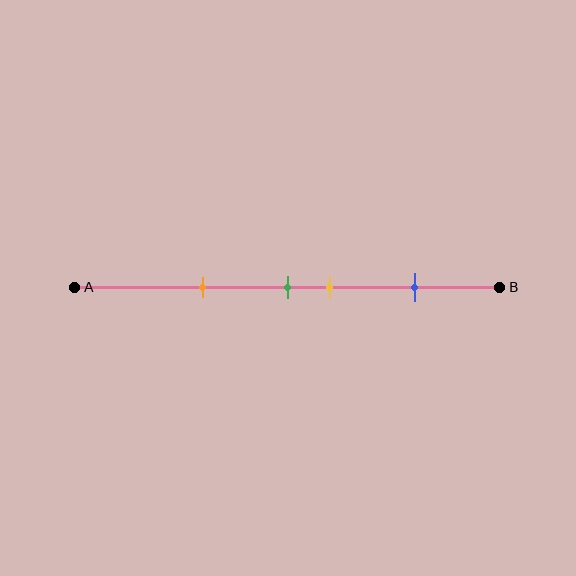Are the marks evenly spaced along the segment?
No, the marks are not evenly spaced.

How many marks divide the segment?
There are 4 marks dividing the segment.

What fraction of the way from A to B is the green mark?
The green mark is approximately 50% (0.5) of the way from A to B.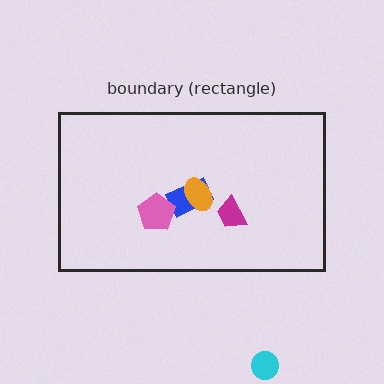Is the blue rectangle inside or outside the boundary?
Inside.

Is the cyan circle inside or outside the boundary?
Outside.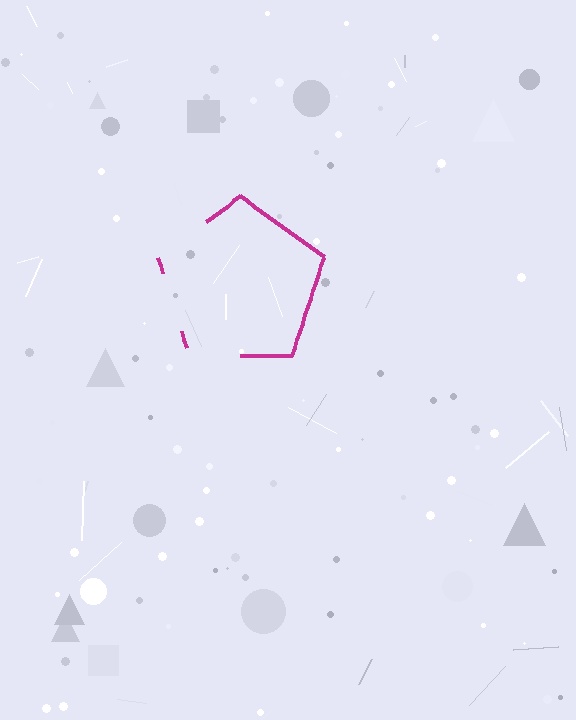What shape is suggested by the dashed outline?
The dashed outline suggests a pentagon.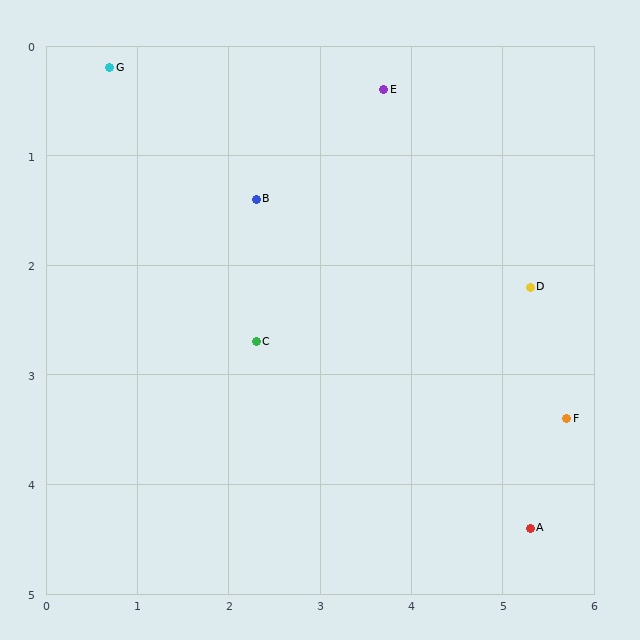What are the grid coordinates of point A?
Point A is at approximately (5.3, 4.4).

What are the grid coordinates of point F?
Point F is at approximately (5.7, 3.4).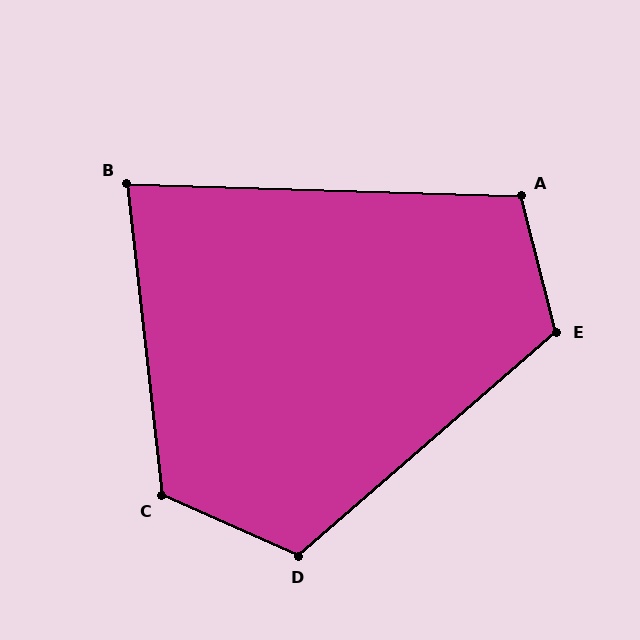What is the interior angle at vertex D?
Approximately 115 degrees (obtuse).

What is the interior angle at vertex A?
Approximately 106 degrees (obtuse).